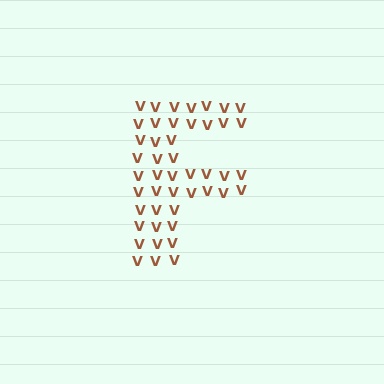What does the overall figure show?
The overall figure shows the letter F.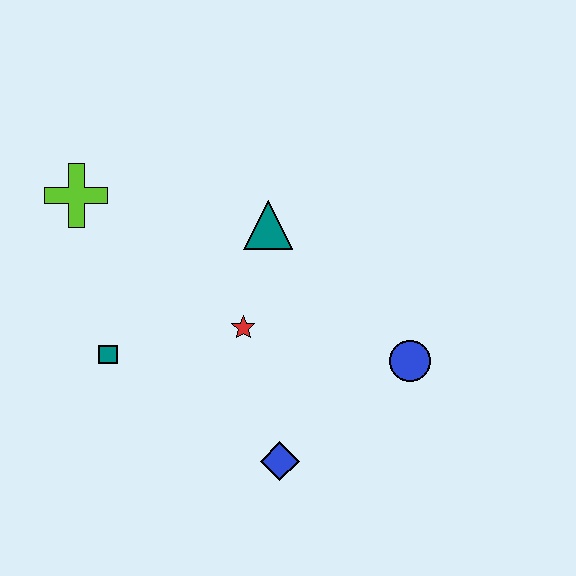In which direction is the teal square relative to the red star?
The teal square is to the left of the red star.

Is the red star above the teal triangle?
No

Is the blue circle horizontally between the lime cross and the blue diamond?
No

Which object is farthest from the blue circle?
The lime cross is farthest from the blue circle.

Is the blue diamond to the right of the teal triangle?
Yes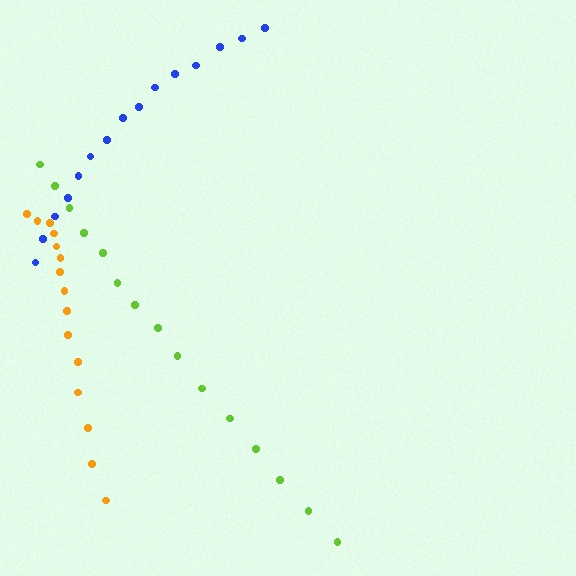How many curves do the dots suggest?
There are 3 distinct paths.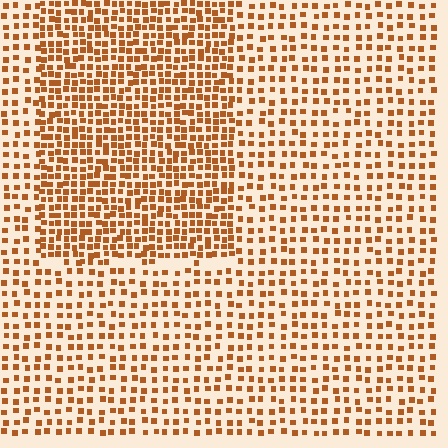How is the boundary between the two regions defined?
The boundary is defined by a change in element density (approximately 1.9x ratio). All elements are the same color, size, and shape.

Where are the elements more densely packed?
The elements are more densely packed inside the rectangle boundary.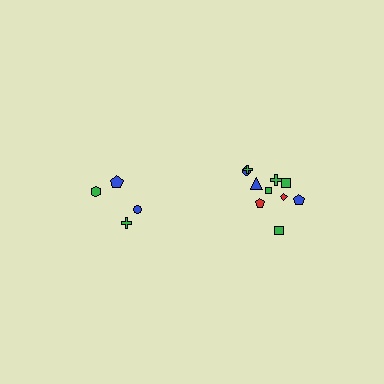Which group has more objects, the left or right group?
The right group.